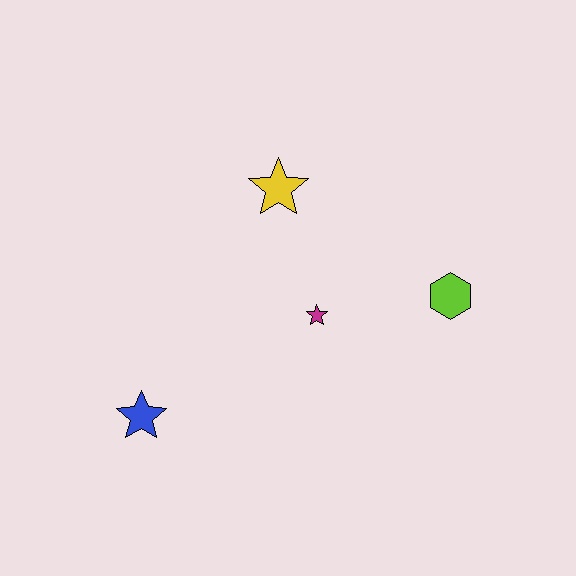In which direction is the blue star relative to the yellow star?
The blue star is below the yellow star.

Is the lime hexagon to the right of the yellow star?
Yes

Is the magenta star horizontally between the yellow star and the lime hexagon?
Yes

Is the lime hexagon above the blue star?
Yes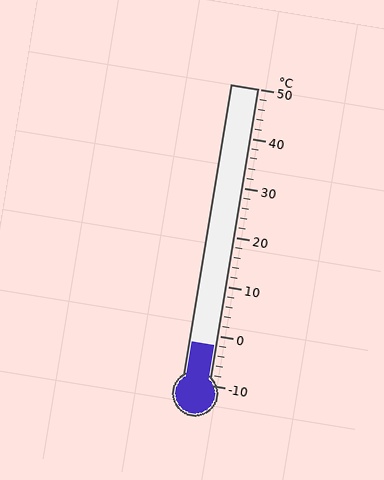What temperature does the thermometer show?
The thermometer shows approximately -2°C.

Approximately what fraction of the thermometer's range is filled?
The thermometer is filled to approximately 15% of its range.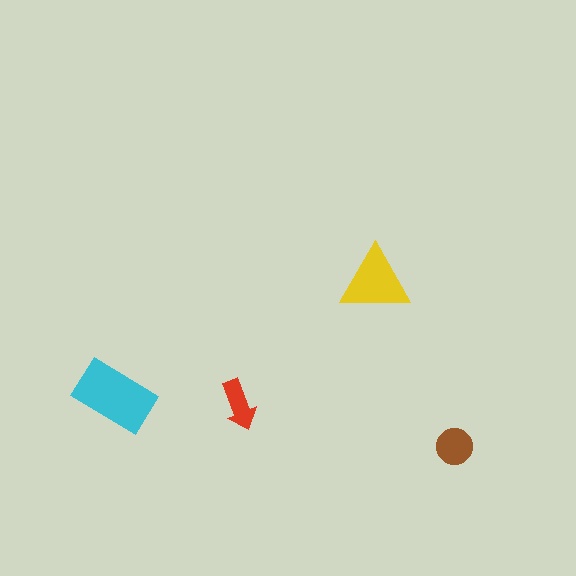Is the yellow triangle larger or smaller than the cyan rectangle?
Smaller.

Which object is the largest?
The cyan rectangle.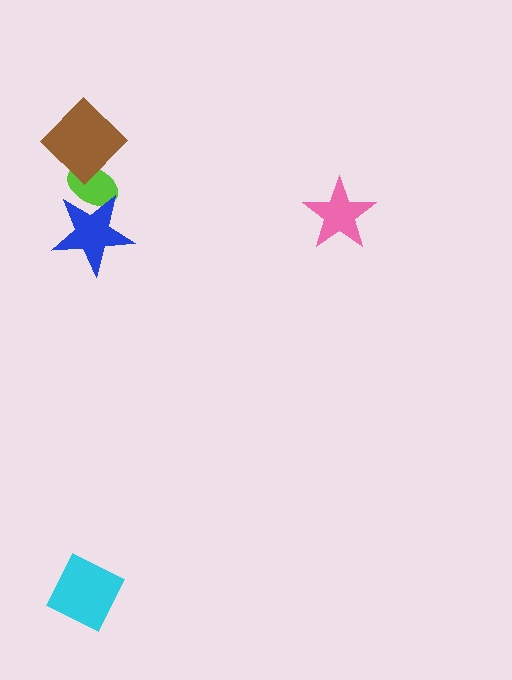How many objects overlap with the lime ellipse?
2 objects overlap with the lime ellipse.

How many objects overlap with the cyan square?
0 objects overlap with the cyan square.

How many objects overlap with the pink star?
0 objects overlap with the pink star.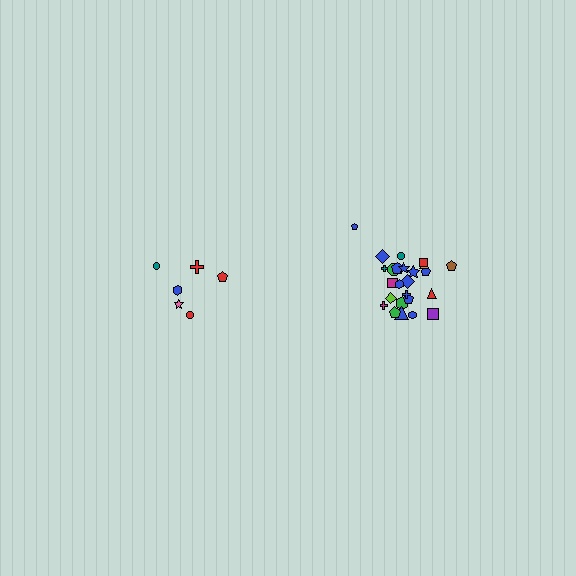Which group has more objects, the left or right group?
The right group.